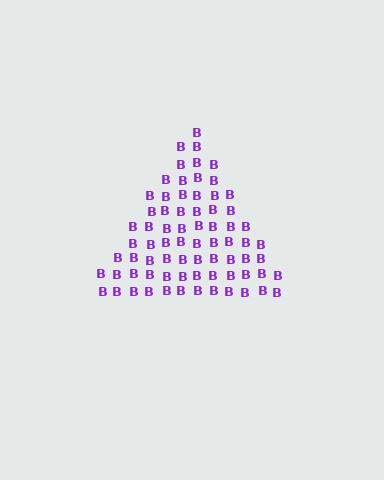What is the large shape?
The large shape is a triangle.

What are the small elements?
The small elements are letter B's.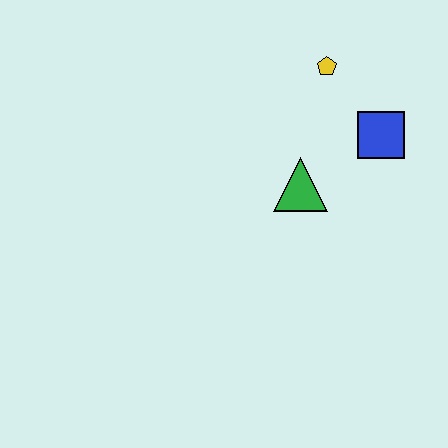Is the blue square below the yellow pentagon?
Yes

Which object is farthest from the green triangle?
The yellow pentagon is farthest from the green triangle.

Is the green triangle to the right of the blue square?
No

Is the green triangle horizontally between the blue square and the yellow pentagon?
No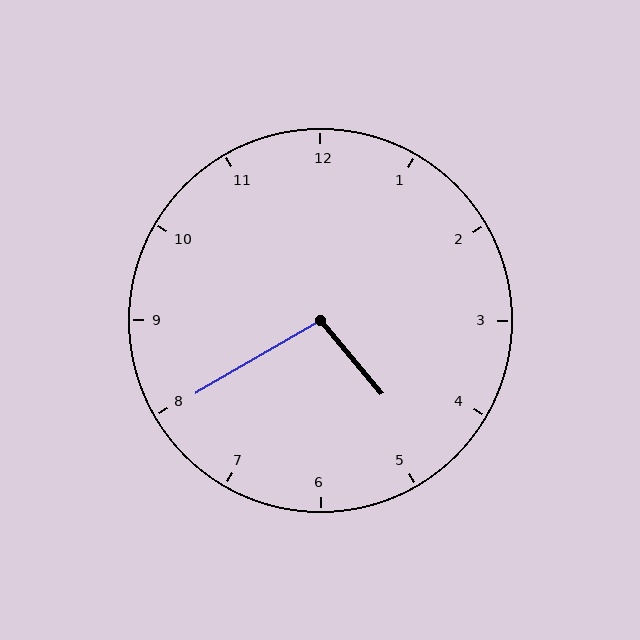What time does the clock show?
4:40.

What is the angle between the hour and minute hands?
Approximately 100 degrees.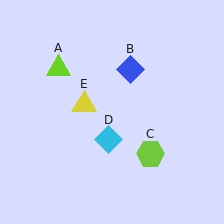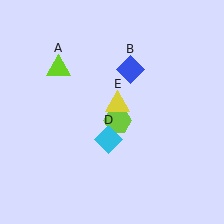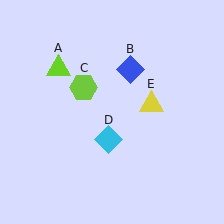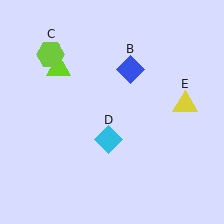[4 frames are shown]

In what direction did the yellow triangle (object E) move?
The yellow triangle (object E) moved right.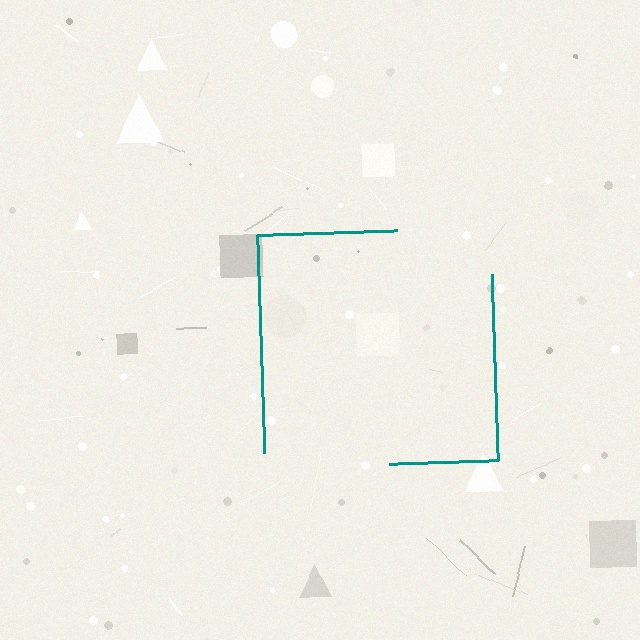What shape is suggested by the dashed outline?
The dashed outline suggests a square.